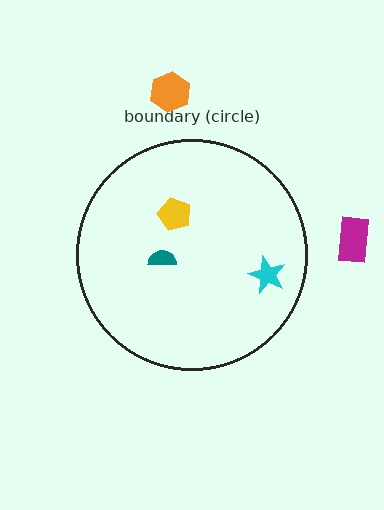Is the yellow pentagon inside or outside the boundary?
Inside.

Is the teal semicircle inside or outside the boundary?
Inside.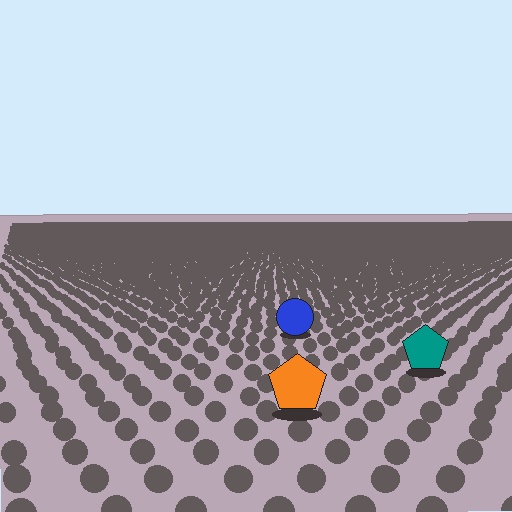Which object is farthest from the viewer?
The blue circle is farthest from the viewer. It appears smaller and the ground texture around it is denser.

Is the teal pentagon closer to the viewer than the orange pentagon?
No. The orange pentagon is closer — you can tell from the texture gradient: the ground texture is coarser near it.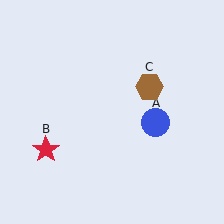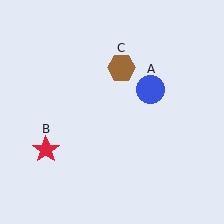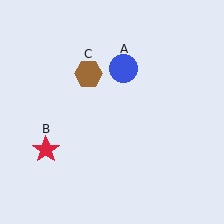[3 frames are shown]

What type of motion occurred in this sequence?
The blue circle (object A), brown hexagon (object C) rotated counterclockwise around the center of the scene.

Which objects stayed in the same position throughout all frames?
Red star (object B) remained stationary.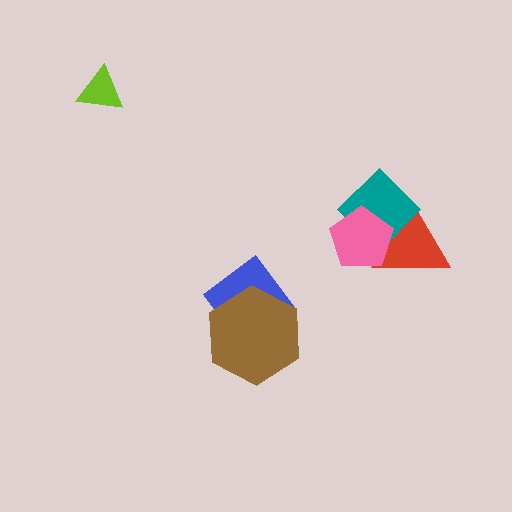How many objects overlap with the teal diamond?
2 objects overlap with the teal diamond.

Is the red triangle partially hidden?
Yes, it is partially covered by another shape.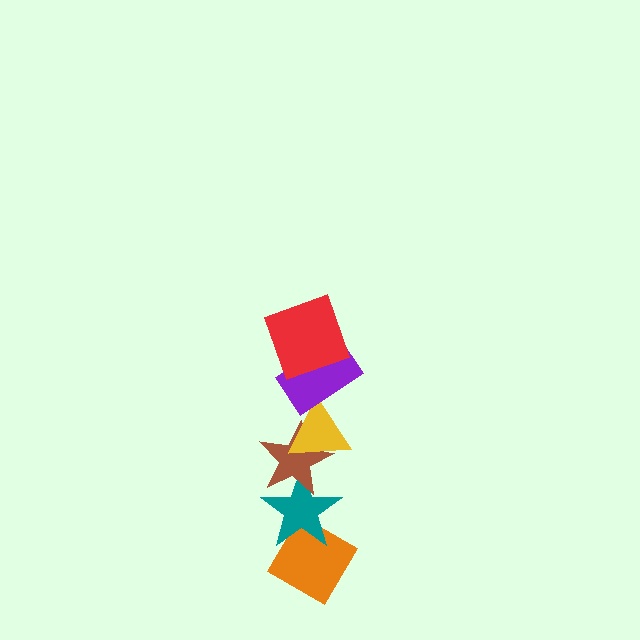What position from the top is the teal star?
The teal star is 5th from the top.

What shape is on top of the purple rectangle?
The red square is on top of the purple rectangle.